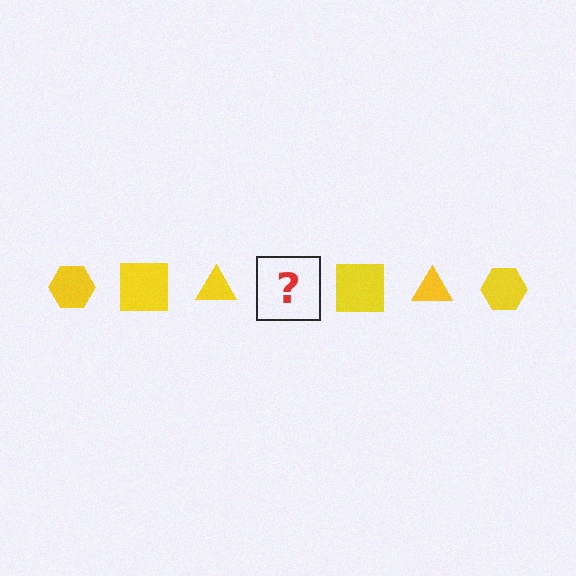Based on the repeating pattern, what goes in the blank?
The blank should be a yellow hexagon.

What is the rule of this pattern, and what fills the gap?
The rule is that the pattern cycles through hexagon, square, triangle shapes in yellow. The gap should be filled with a yellow hexagon.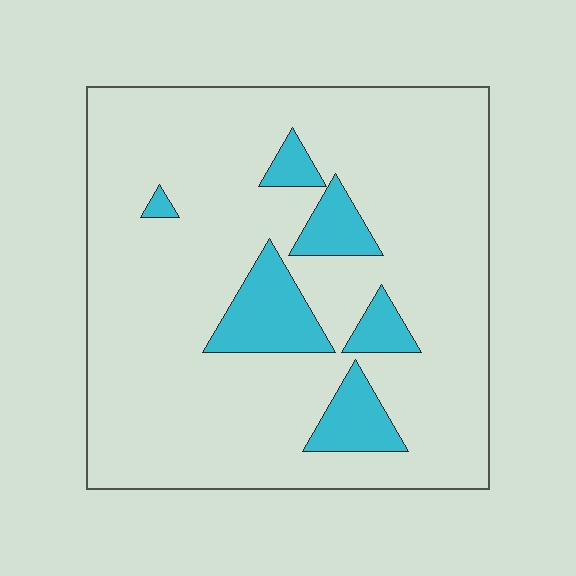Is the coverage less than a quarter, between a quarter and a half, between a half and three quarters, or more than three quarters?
Less than a quarter.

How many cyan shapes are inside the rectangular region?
6.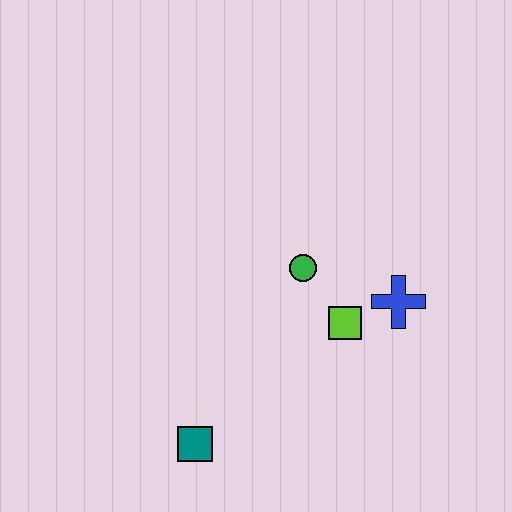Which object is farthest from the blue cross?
The teal square is farthest from the blue cross.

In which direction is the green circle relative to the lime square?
The green circle is above the lime square.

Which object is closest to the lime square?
The blue cross is closest to the lime square.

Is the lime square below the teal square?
No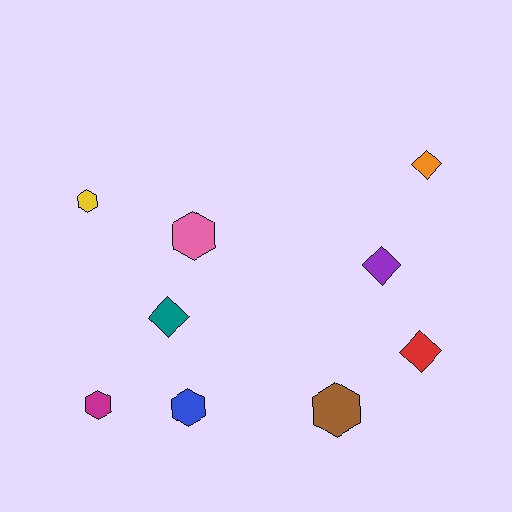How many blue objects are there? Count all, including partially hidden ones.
There is 1 blue object.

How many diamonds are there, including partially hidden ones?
There are 4 diamonds.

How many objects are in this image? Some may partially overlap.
There are 9 objects.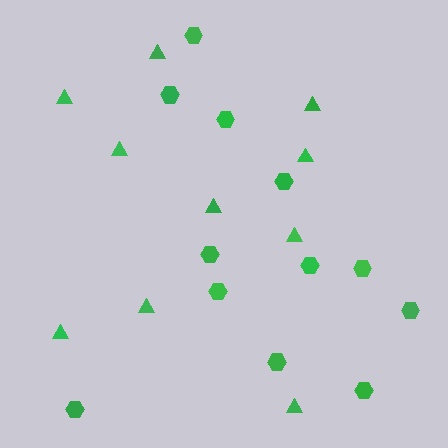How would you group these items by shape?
There are 2 groups: one group of hexagons (12) and one group of triangles (10).